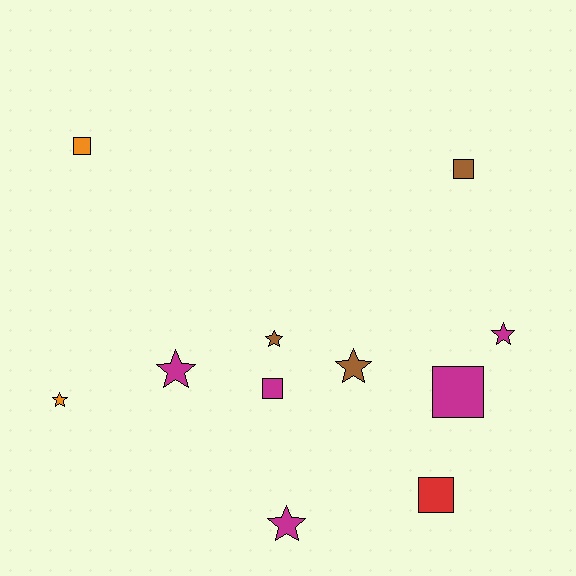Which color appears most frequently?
Magenta, with 5 objects.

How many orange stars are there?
There is 1 orange star.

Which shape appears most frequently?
Star, with 6 objects.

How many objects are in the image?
There are 11 objects.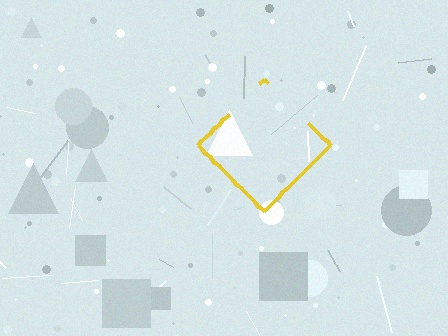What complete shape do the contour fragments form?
The contour fragments form a diamond.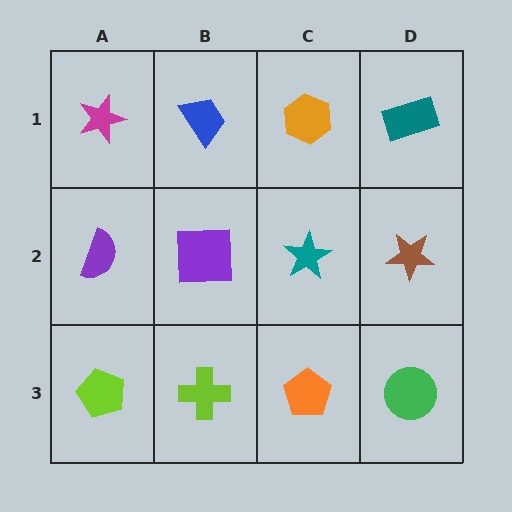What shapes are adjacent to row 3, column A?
A purple semicircle (row 2, column A), a lime cross (row 3, column B).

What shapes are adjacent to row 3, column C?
A teal star (row 2, column C), a lime cross (row 3, column B), a green circle (row 3, column D).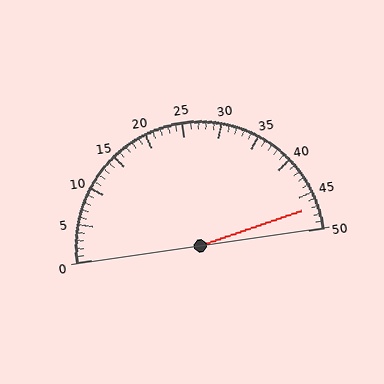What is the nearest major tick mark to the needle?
The nearest major tick mark is 45.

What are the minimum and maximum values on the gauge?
The gauge ranges from 0 to 50.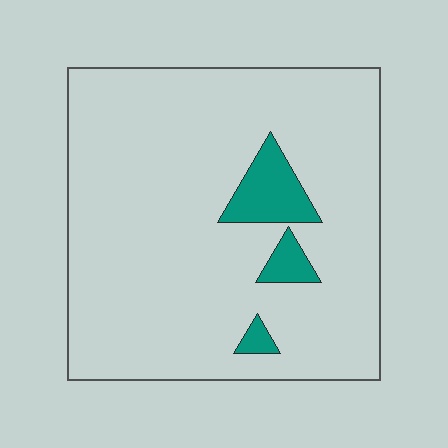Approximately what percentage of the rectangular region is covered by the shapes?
Approximately 10%.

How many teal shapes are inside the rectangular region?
3.